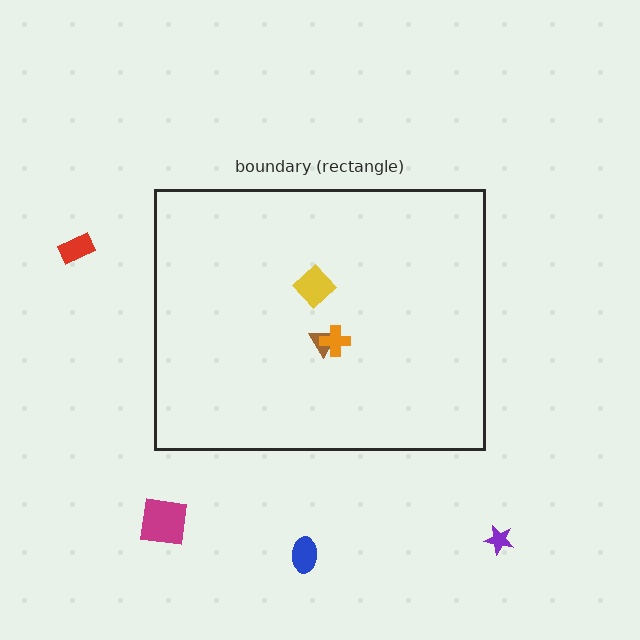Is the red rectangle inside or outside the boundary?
Outside.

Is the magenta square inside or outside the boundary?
Outside.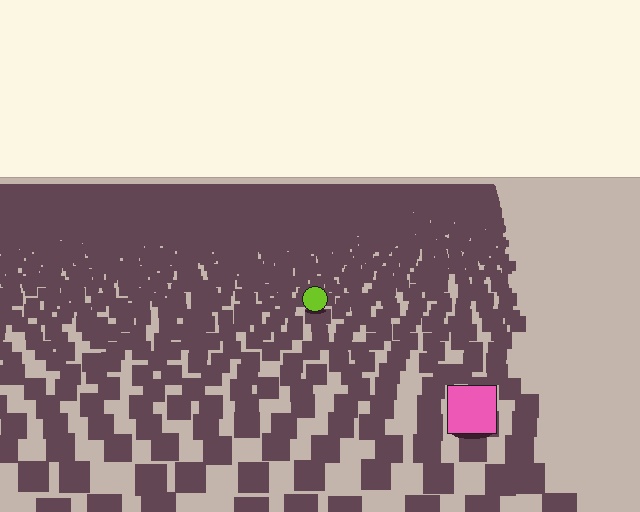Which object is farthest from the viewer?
The lime circle is farthest from the viewer. It appears smaller and the ground texture around it is denser.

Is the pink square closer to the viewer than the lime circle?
Yes. The pink square is closer — you can tell from the texture gradient: the ground texture is coarser near it.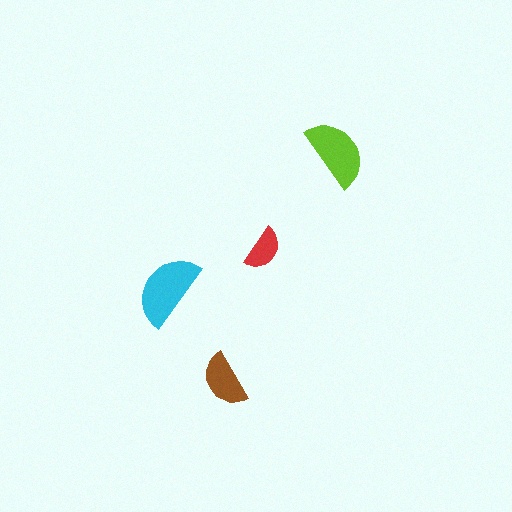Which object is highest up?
The lime semicircle is topmost.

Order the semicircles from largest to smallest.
the cyan one, the lime one, the brown one, the red one.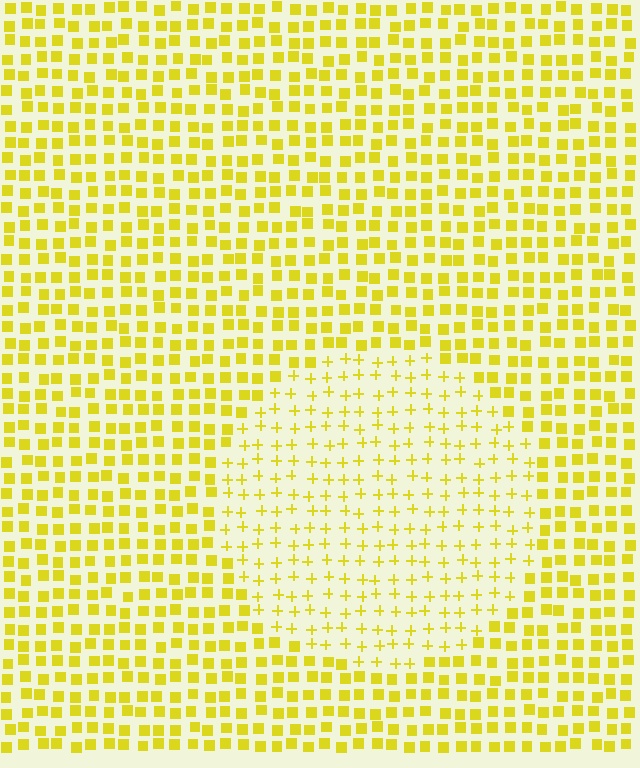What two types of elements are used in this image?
The image uses plus signs inside the circle region and squares outside it.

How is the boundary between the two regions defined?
The boundary is defined by a change in element shape: plus signs inside vs. squares outside. All elements share the same color and spacing.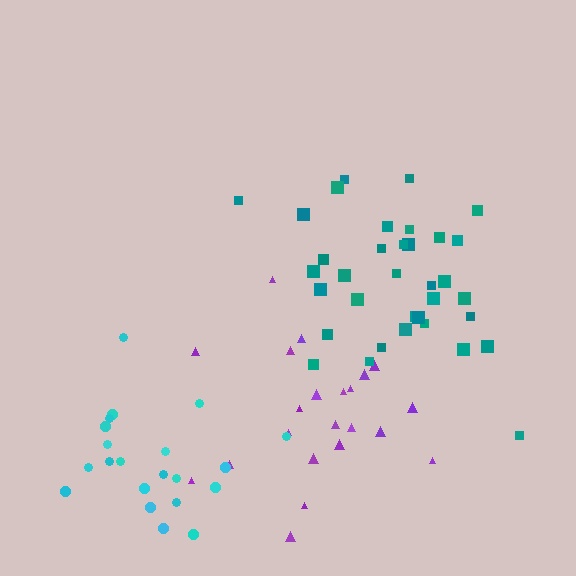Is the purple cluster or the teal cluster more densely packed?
Teal.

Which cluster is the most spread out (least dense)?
Purple.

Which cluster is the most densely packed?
Teal.